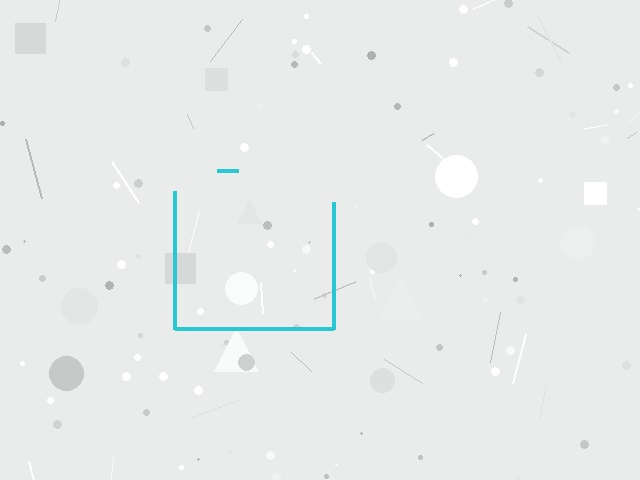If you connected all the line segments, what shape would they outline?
They would outline a square.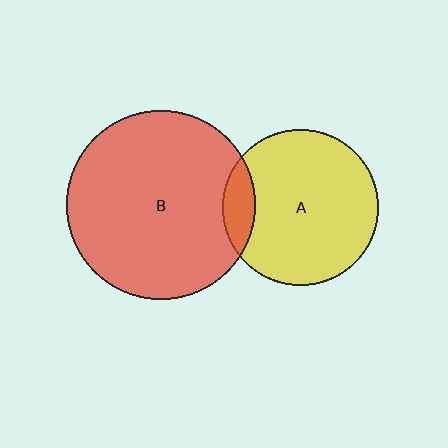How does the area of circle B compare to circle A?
Approximately 1.5 times.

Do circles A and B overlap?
Yes.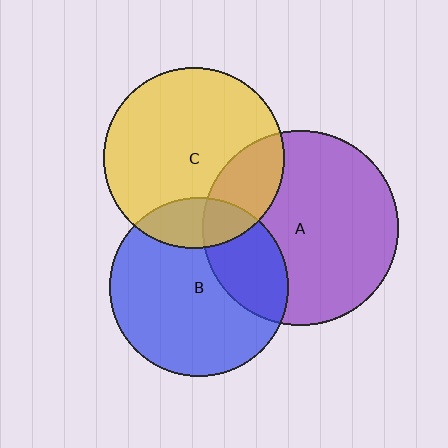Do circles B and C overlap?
Yes.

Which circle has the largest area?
Circle A (purple).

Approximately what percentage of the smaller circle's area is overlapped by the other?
Approximately 15%.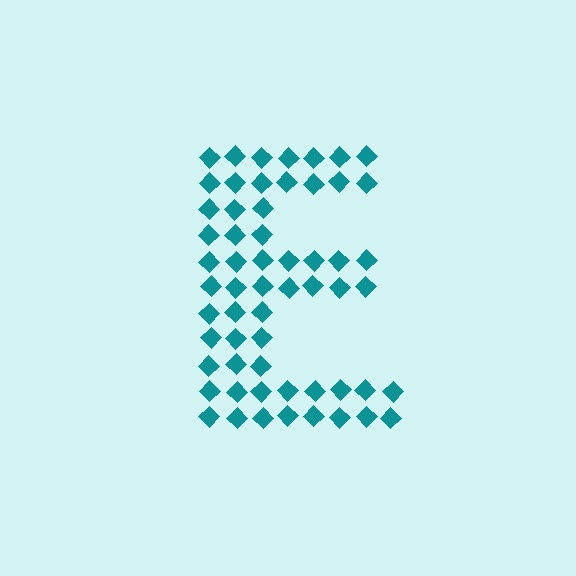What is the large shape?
The large shape is the letter E.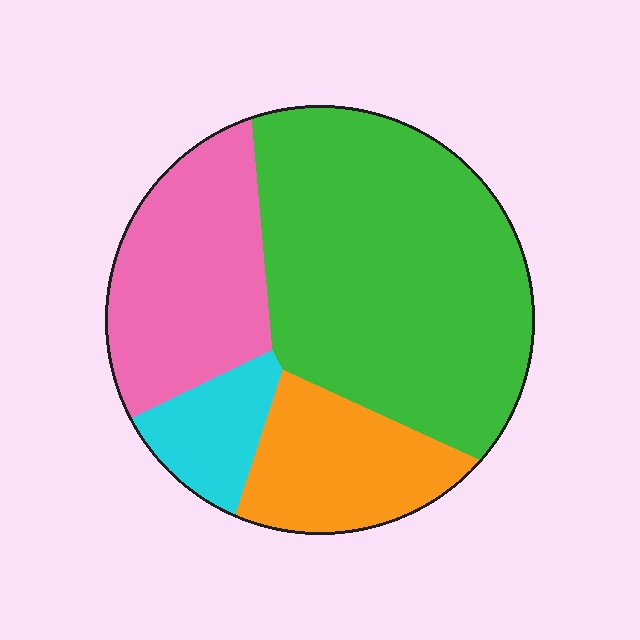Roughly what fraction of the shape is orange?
Orange covers roughly 15% of the shape.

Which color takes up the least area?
Cyan, at roughly 10%.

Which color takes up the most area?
Green, at roughly 50%.